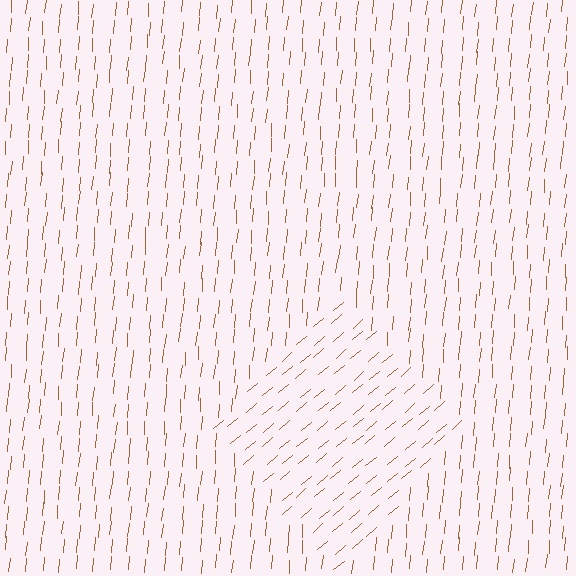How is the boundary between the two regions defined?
The boundary is defined purely by a change in line orientation (approximately 45 degrees difference). All lines are the same color and thickness.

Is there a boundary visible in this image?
Yes, there is a texture boundary formed by a change in line orientation.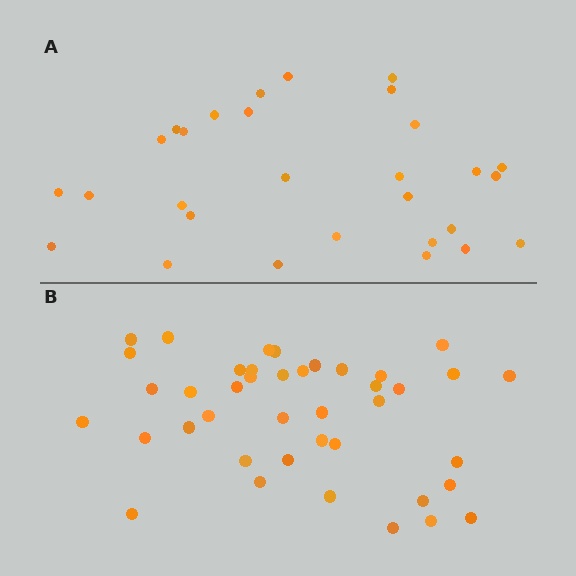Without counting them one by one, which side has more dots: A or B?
Region B (the bottom region) has more dots.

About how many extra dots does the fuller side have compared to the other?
Region B has roughly 12 or so more dots than region A.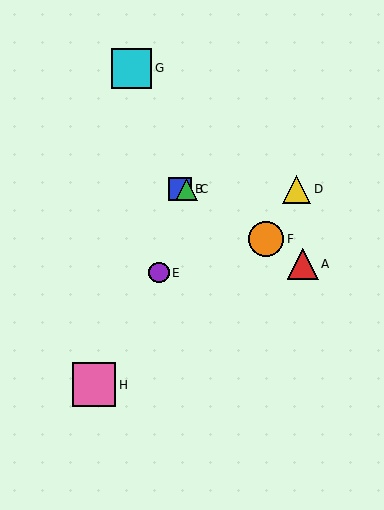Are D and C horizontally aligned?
Yes, both are at y≈189.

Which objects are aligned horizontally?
Objects B, C, D are aligned horizontally.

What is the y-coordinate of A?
Object A is at y≈264.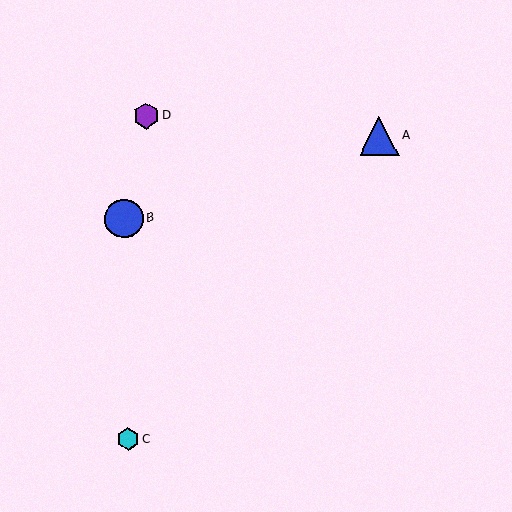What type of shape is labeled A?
Shape A is a blue triangle.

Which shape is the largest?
The blue triangle (labeled A) is the largest.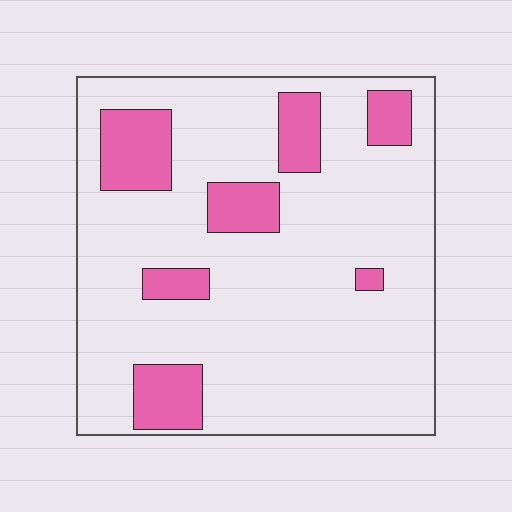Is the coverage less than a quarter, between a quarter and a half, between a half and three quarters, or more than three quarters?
Less than a quarter.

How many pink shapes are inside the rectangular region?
7.